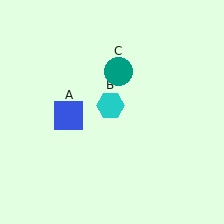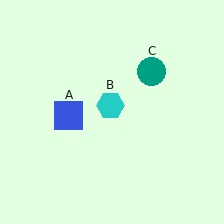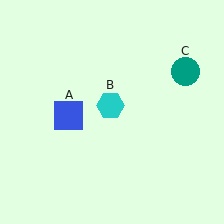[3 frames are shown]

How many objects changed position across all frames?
1 object changed position: teal circle (object C).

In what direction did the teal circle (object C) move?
The teal circle (object C) moved right.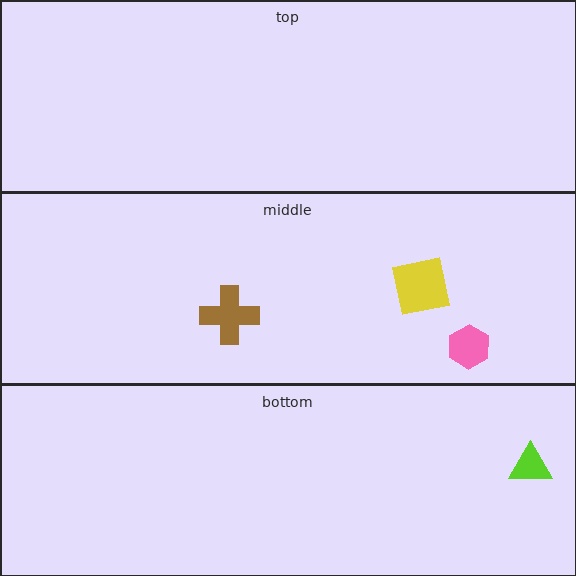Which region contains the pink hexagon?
The middle region.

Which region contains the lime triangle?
The bottom region.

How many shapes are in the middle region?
3.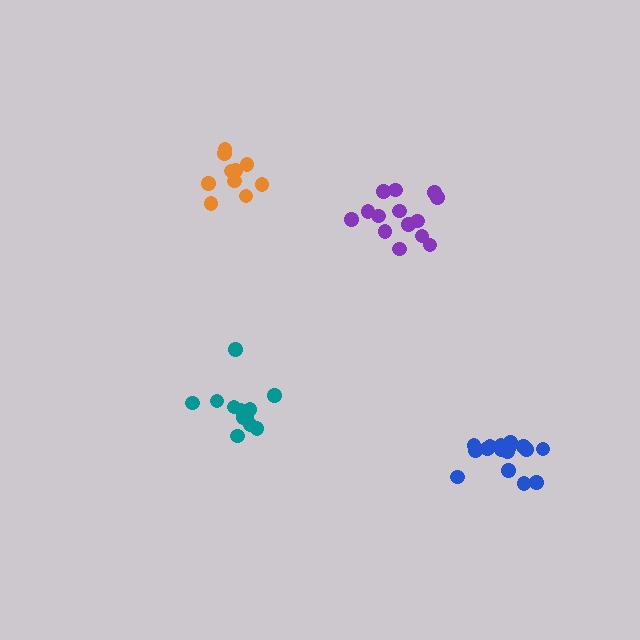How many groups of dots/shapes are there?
There are 4 groups.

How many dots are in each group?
Group 1: 14 dots, Group 2: 10 dots, Group 3: 12 dots, Group 4: 16 dots (52 total).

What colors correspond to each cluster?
The clusters are colored: purple, orange, teal, blue.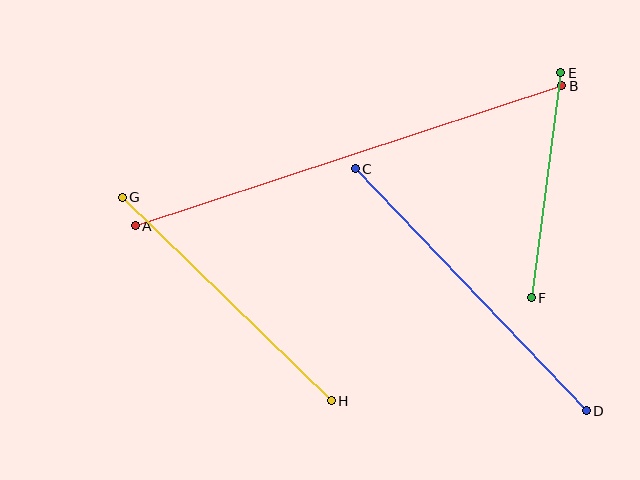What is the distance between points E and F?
The distance is approximately 227 pixels.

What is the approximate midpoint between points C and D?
The midpoint is at approximately (471, 290) pixels.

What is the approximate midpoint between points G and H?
The midpoint is at approximately (227, 299) pixels.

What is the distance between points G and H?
The distance is approximately 292 pixels.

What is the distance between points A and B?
The distance is approximately 449 pixels.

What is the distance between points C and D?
The distance is approximately 334 pixels.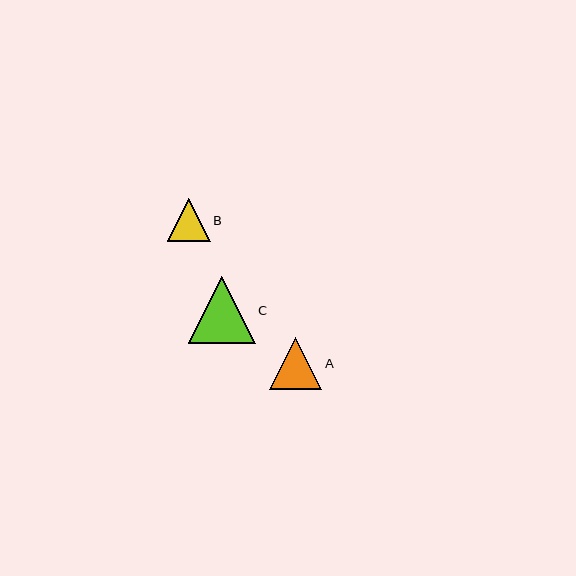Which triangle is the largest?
Triangle C is the largest with a size of approximately 66 pixels.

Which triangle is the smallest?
Triangle B is the smallest with a size of approximately 43 pixels.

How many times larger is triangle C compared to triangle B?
Triangle C is approximately 1.6 times the size of triangle B.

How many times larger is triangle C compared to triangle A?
Triangle C is approximately 1.3 times the size of triangle A.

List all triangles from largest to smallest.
From largest to smallest: C, A, B.